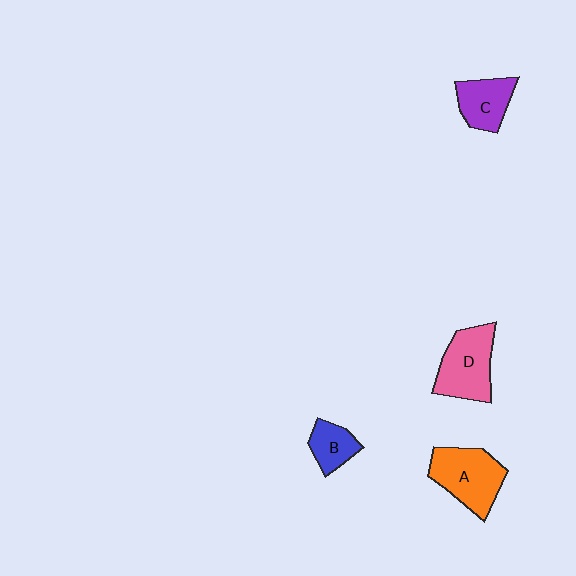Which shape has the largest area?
Shape A (orange).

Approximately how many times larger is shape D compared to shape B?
Approximately 1.9 times.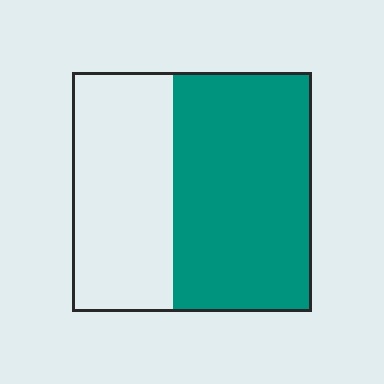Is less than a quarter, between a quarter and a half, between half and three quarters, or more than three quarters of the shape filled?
Between half and three quarters.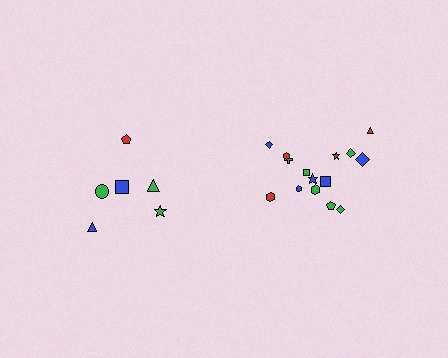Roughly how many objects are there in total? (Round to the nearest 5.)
Roughly 20 objects in total.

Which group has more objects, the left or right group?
The right group.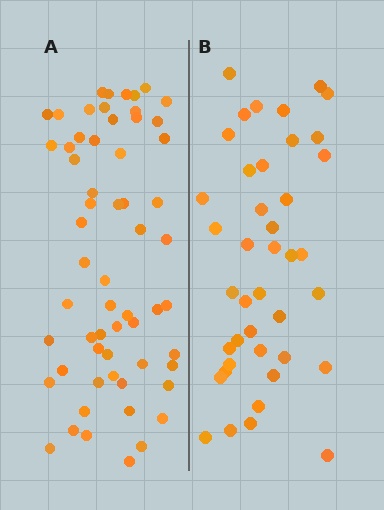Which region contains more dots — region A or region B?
Region A (the left region) has more dots.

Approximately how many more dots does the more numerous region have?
Region A has approximately 20 more dots than region B.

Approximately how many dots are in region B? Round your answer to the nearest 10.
About 40 dots. (The exact count is 41, which rounds to 40.)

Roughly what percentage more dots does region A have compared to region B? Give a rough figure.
About 45% more.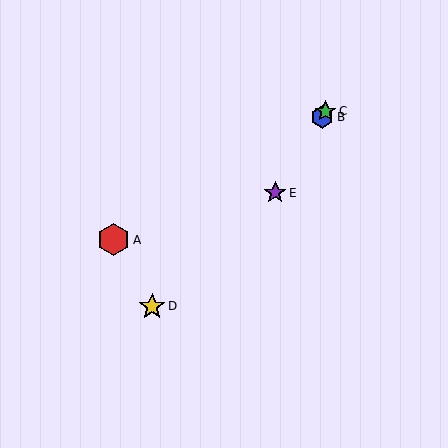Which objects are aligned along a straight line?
Objects B, C, E are aligned along a straight line.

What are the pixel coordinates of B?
Object B is at (322, 117).